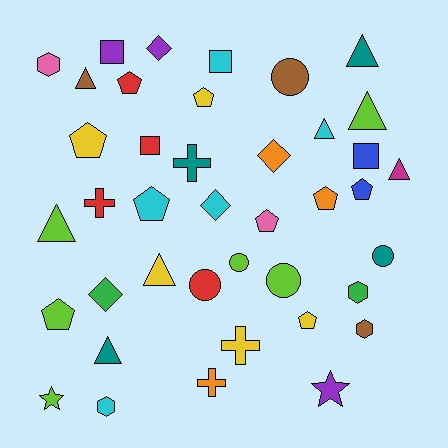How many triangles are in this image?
There are 8 triangles.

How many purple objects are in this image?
There are 3 purple objects.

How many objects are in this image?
There are 40 objects.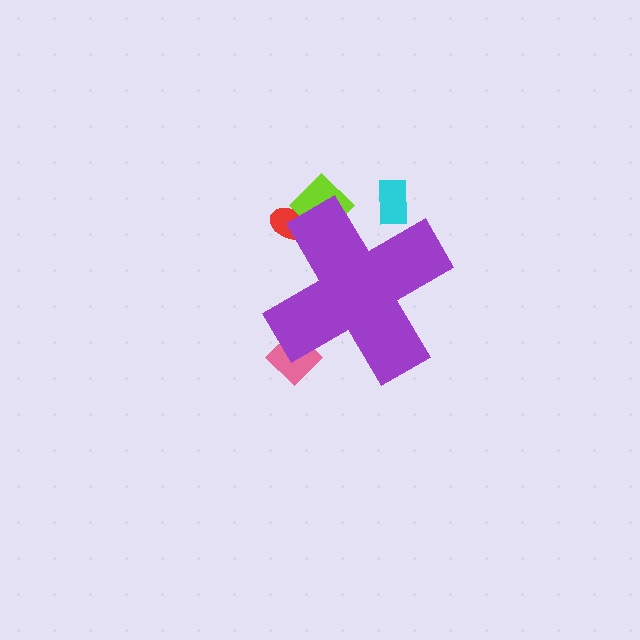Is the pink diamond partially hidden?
Yes, the pink diamond is partially hidden behind the purple cross.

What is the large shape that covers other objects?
A purple cross.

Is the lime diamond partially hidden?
Yes, the lime diamond is partially hidden behind the purple cross.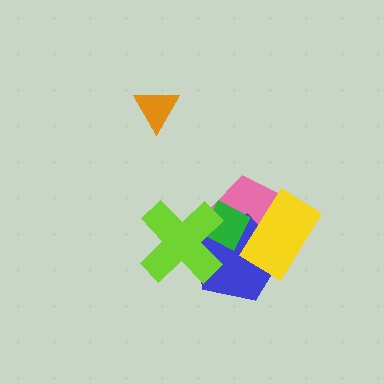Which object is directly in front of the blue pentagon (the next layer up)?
The green diamond is directly in front of the blue pentagon.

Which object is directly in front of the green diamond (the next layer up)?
The yellow rectangle is directly in front of the green diamond.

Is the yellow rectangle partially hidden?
No, no other shape covers it.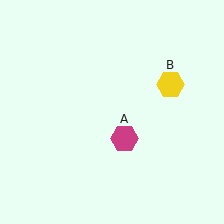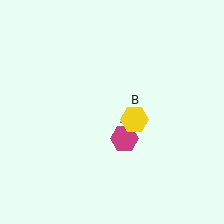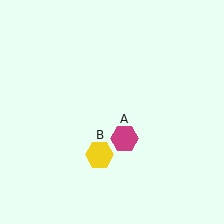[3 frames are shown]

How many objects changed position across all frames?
1 object changed position: yellow hexagon (object B).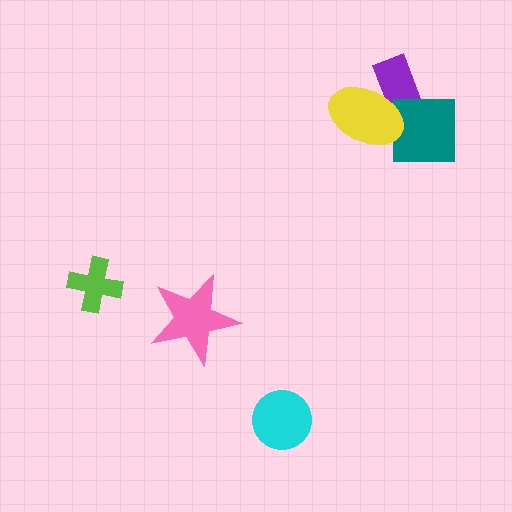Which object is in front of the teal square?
The yellow ellipse is in front of the teal square.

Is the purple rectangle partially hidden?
Yes, it is partially covered by another shape.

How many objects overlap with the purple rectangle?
1 object overlaps with the purple rectangle.